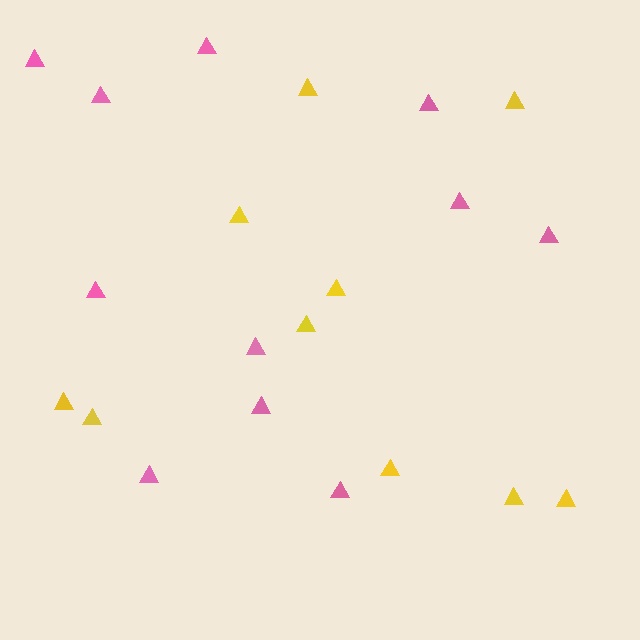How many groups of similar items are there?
There are 2 groups: one group of yellow triangles (10) and one group of pink triangles (11).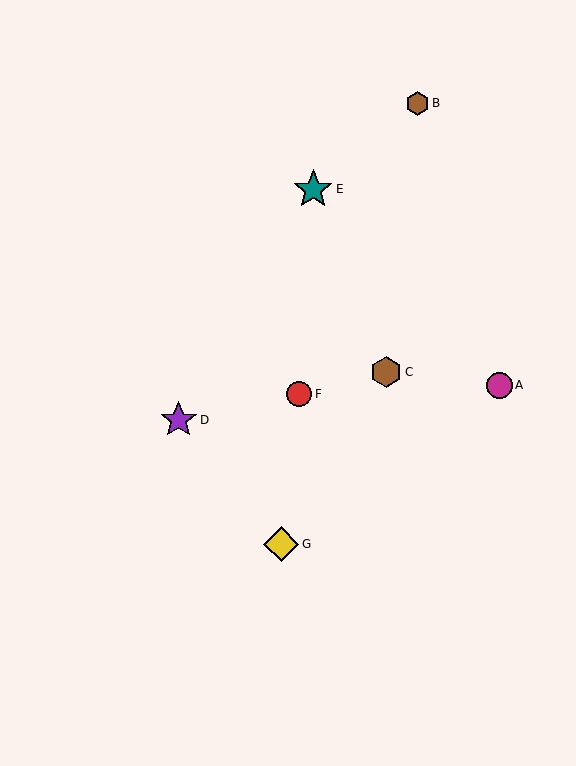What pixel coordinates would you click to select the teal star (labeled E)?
Click at (313, 189) to select the teal star E.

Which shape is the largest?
The teal star (labeled E) is the largest.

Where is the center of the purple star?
The center of the purple star is at (179, 420).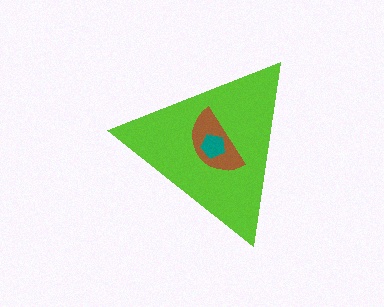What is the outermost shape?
The lime triangle.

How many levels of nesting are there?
3.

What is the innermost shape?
The teal pentagon.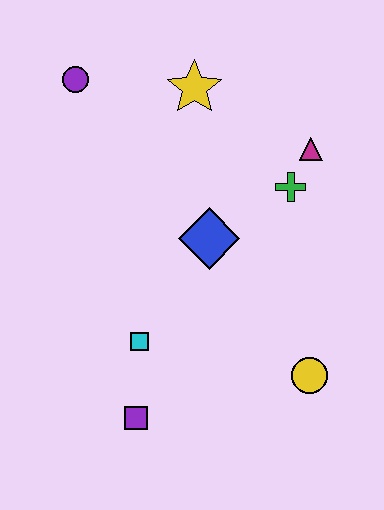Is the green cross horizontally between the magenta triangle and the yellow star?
Yes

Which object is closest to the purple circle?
The yellow star is closest to the purple circle.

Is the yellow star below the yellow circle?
No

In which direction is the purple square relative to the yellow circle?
The purple square is to the left of the yellow circle.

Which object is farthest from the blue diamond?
The purple circle is farthest from the blue diamond.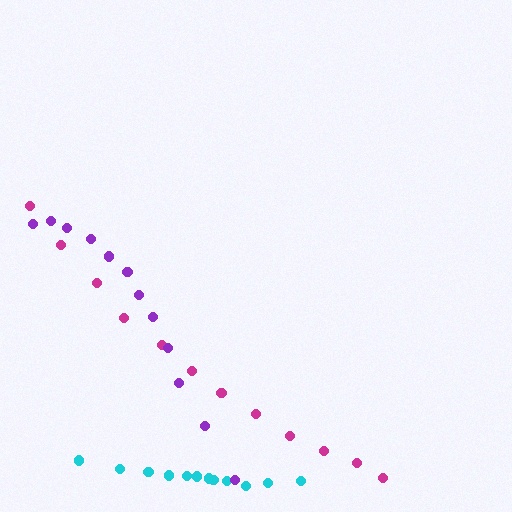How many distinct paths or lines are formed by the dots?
There are 3 distinct paths.